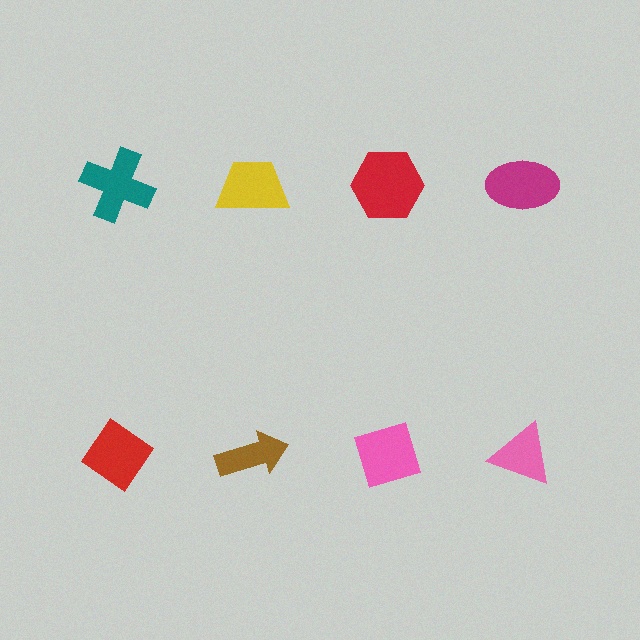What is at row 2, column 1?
A red diamond.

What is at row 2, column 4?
A pink triangle.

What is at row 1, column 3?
A red hexagon.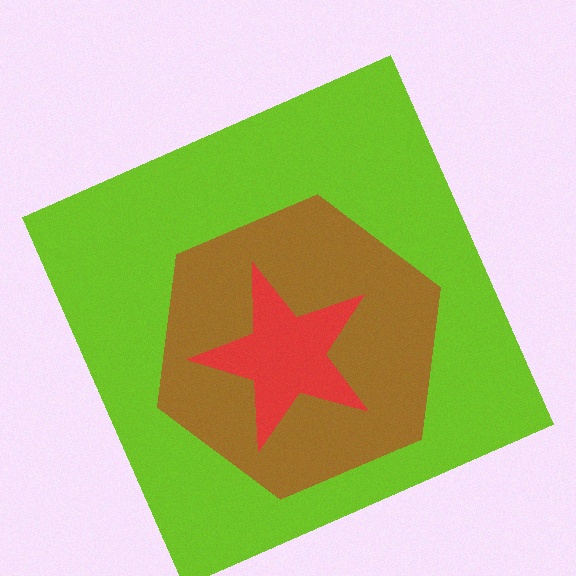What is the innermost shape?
The red star.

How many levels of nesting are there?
3.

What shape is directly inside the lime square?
The brown hexagon.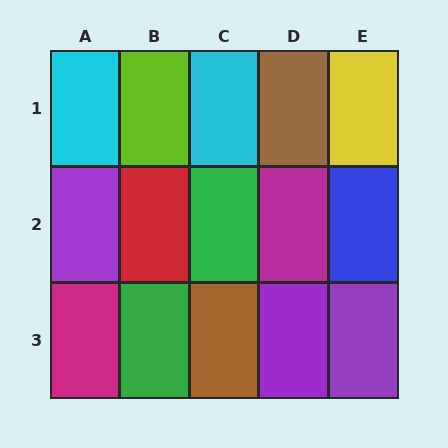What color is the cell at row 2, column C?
Green.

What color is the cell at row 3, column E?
Purple.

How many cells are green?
2 cells are green.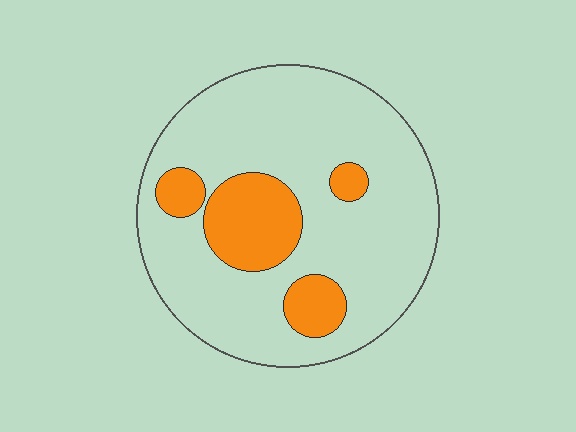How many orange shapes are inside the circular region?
4.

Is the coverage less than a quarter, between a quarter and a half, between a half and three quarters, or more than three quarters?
Less than a quarter.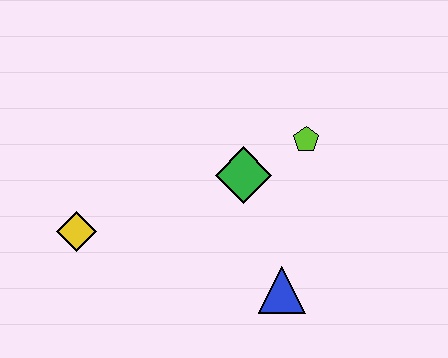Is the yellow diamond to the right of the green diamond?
No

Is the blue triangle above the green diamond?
No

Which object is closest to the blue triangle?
The green diamond is closest to the blue triangle.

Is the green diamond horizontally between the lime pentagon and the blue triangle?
No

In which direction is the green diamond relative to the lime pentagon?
The green diamond is to the left of the lime pentagon.